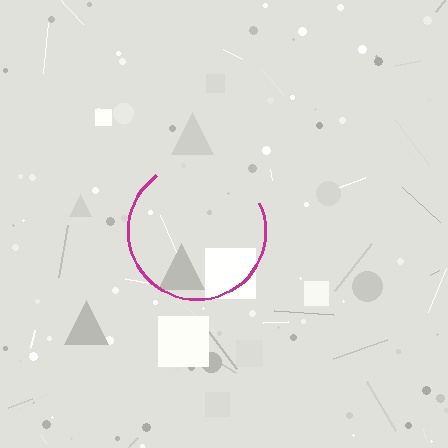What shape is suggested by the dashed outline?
The dashed outline suggests a circle.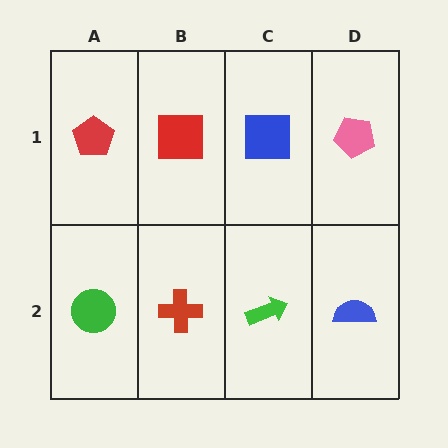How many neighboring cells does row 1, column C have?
3.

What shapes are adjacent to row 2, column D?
A pink pentagon (row 1, column D), a green arrow (row 2, column C).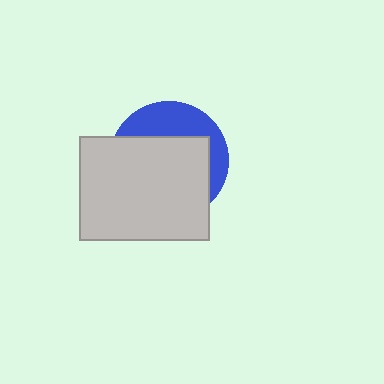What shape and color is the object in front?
The object in front is a light gray rectangle.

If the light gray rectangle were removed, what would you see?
You would see the complete blue circle.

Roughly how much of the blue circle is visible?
A small part of it is visible (roughly 33%).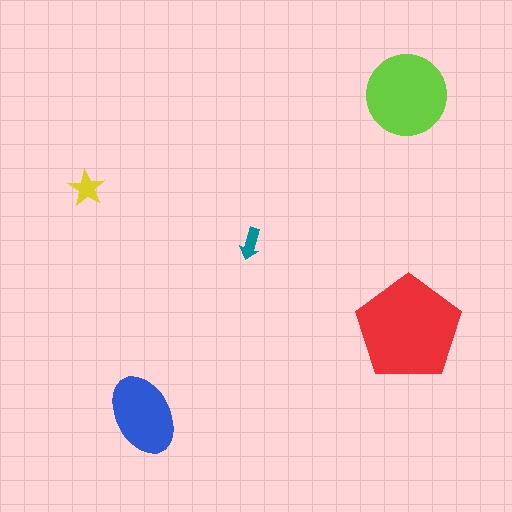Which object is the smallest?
The teal arrow.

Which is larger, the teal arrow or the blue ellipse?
The blue ellipse.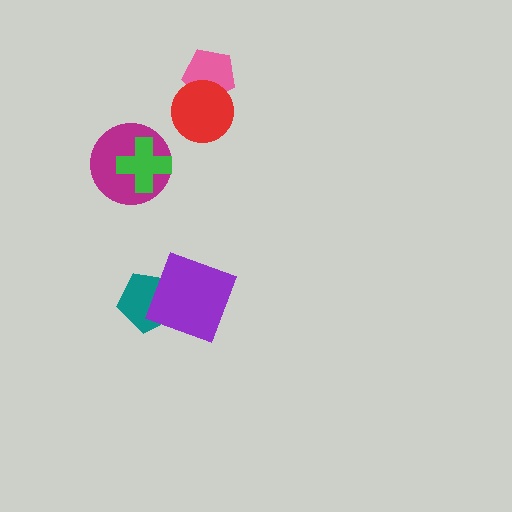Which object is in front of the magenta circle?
The green cross is in front of the magenta circle.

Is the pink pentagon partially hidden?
Yes, it is partially covered by another shape.